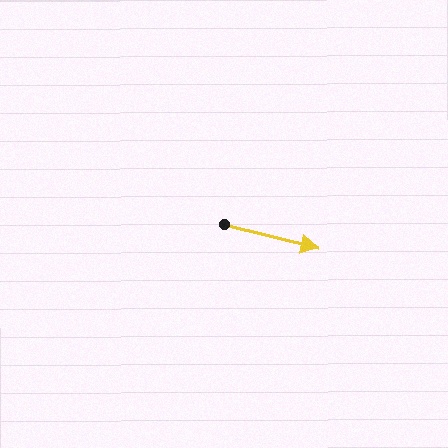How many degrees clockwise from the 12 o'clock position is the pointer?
Approximately 104 degrees.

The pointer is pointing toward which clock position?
Roughly 3 o'clock.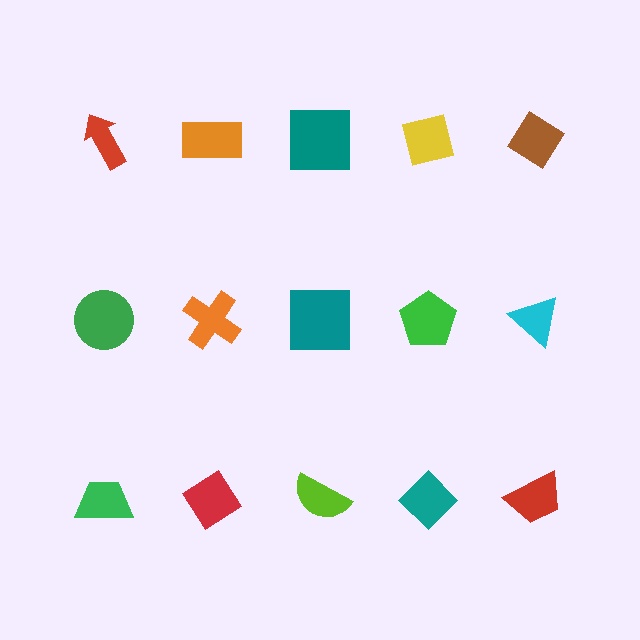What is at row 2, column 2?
An orange cross.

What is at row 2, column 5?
A cyan triangle.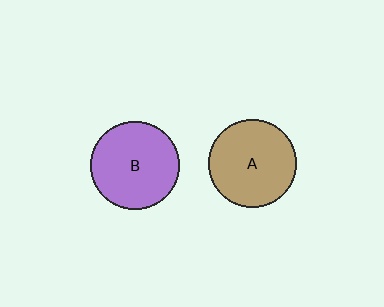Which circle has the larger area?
Circle B (purple).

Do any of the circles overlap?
No, none of the circles overlap.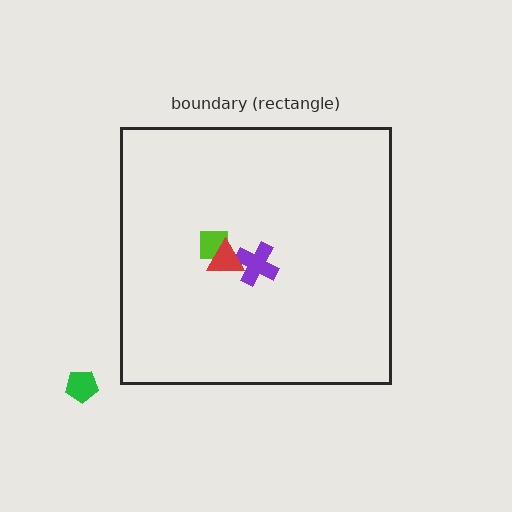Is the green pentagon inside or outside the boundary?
Outside.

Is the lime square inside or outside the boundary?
Inside.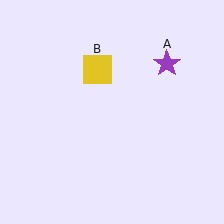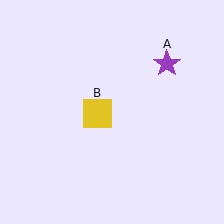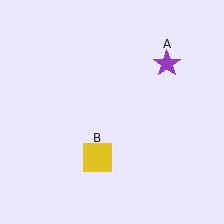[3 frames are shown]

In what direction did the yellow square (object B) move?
The yellow square (object B) moved down.